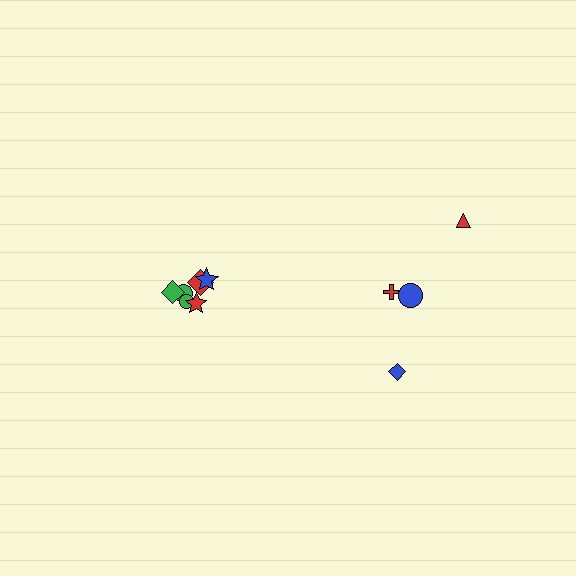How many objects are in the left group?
There are 6 objects.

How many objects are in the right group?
There are 4 objects.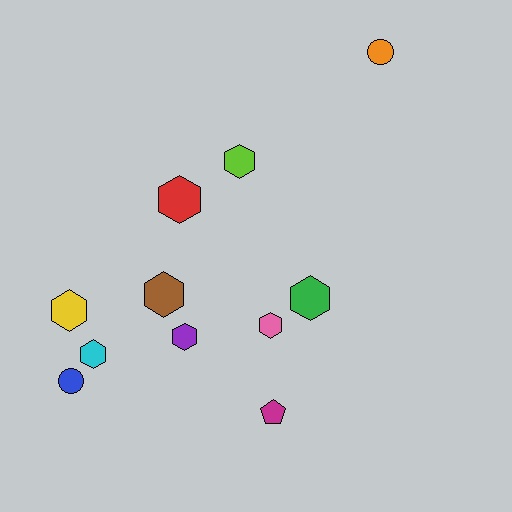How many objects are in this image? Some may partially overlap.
There are 11 objects.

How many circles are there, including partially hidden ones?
There are 2 circles.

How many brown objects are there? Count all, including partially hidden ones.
There is 1 brown object.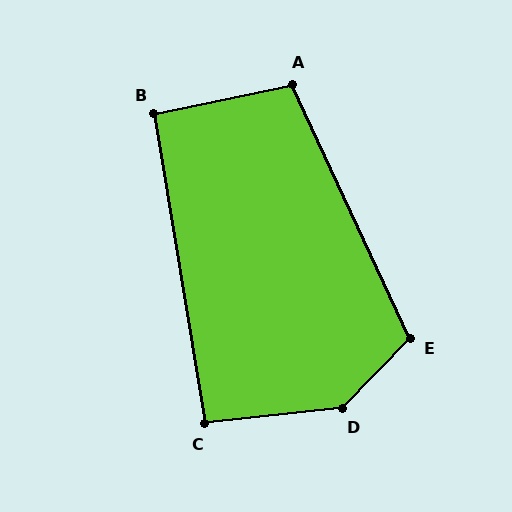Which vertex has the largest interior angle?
D, at approximately 141 degrees.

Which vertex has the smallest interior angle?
B, at approximately 92 degrees.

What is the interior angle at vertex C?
Approximately 93 degrees (approximately right).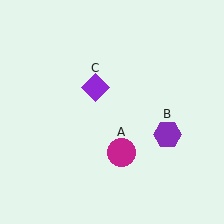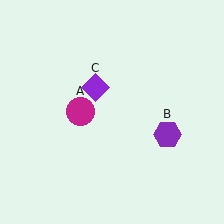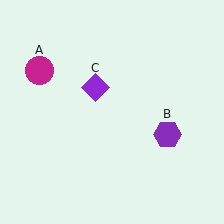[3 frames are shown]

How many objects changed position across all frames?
1 object changed position: magenta circle (object A).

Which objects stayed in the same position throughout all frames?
Purple hexagon (object B) and purple diamond (object C) remained stationary.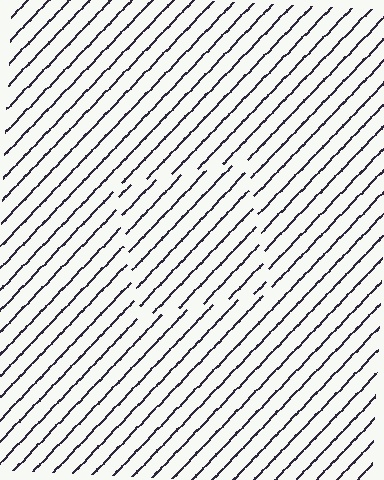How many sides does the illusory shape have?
4 sides — the line-ends trace a square.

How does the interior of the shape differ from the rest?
The interior of the shape contains the same grating, shifted by half a period — the contour is defined by the phase discontinuity where line-ends from the inner and outer gratings abut.